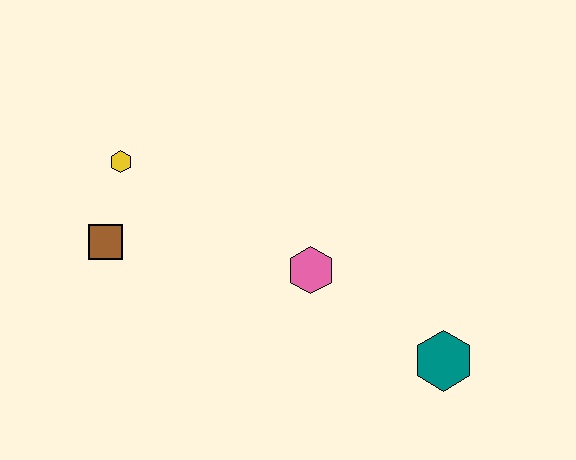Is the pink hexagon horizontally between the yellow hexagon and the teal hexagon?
Yes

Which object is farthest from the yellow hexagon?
The teal hexagon is farthest from the yellow hexagon.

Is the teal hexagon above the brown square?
No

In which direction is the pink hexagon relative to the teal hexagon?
The pink hexagon is to the left of the teal hexagon.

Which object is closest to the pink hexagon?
The teal hexagon is closest to the pink hexagon.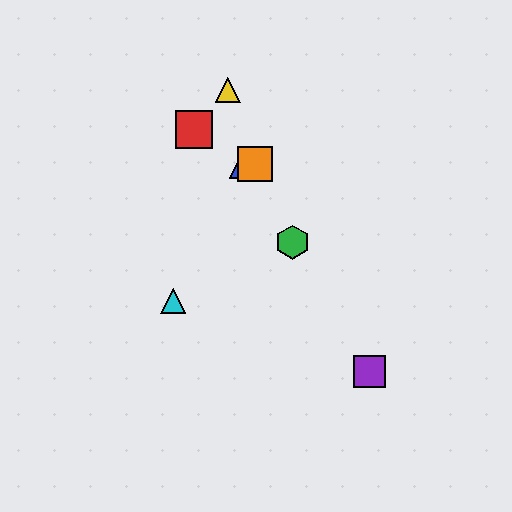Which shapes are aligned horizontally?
The blue triangle, the orange square are aligned horizontally.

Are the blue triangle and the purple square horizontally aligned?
No, the blue triangle is at y≈164 and the purple square is at y≈371.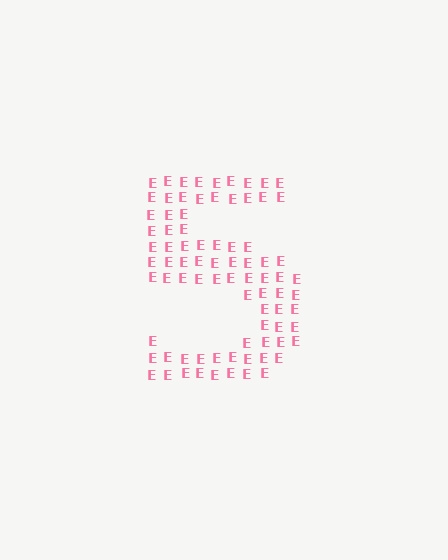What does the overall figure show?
The overall figure shows the digit 5.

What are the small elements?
The small elements are letter E's.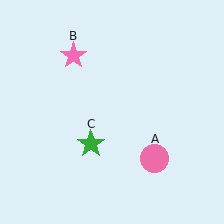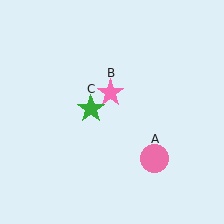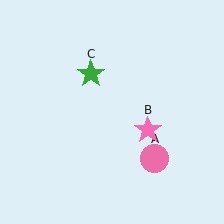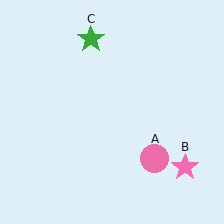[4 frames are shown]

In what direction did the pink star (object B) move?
The pink star (object B) moved down and to the right.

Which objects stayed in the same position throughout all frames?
Pink circle (object A) remained stationary.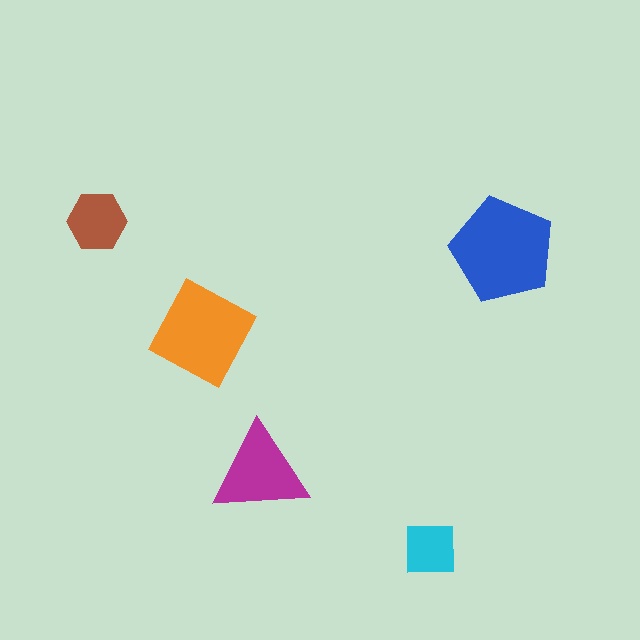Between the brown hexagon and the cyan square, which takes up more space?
The brown hexagon.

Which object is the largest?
The blue pentagon.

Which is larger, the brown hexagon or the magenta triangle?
The magenta triangle.